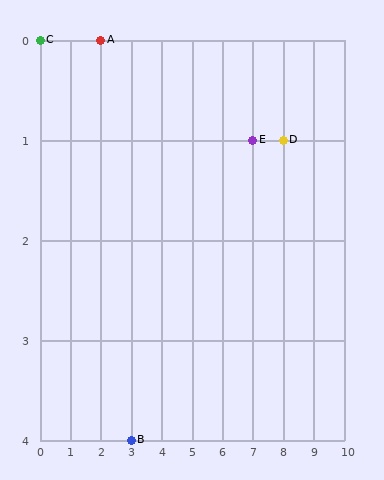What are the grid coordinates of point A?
Point A is at grid coordinates (2, 0).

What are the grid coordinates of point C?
Point C is at grid coordinates (0, 0).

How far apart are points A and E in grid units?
Points A and E are 5 columns and 1 row apart (about 5.1 grid units diagonally).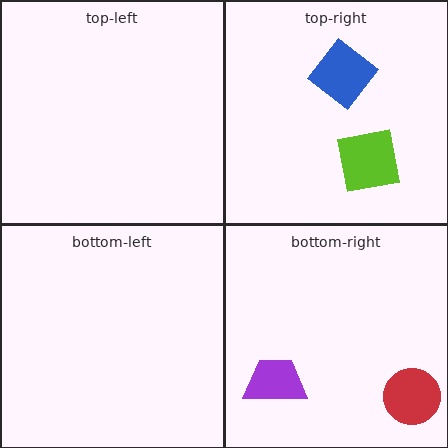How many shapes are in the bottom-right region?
2.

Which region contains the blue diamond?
The top-right region.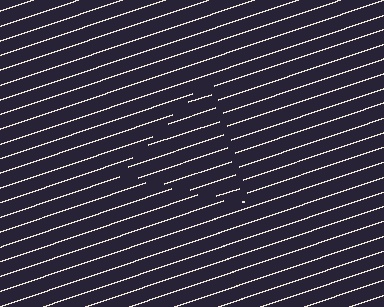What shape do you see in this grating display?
An illusory triangle. The interior of the shape contains the same grating, shifted by half a period — the contour is defined by the phase discontinuity where line-ends from the inner and outer gratings abut.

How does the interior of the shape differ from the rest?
The interior of the shape contains the same grating, shifted by half a period — the contour is defined by the phase discontinuity where line-ends from the inner and outer gratings abut.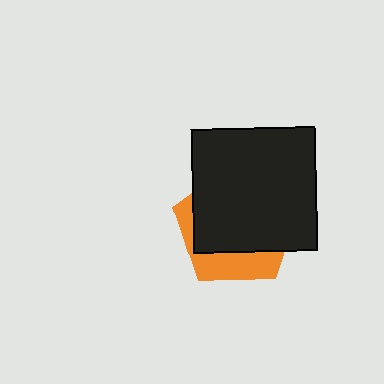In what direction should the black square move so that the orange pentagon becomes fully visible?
The black square should move toward the upper-right. That is the shortest direction to clear the overlap and leave the orange pentagon fully visible.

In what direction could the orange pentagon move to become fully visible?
The orange pentagon could move toward the lower-left. That would shift it out from behind the black square entirely.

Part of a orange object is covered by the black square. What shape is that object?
It is a pentagon.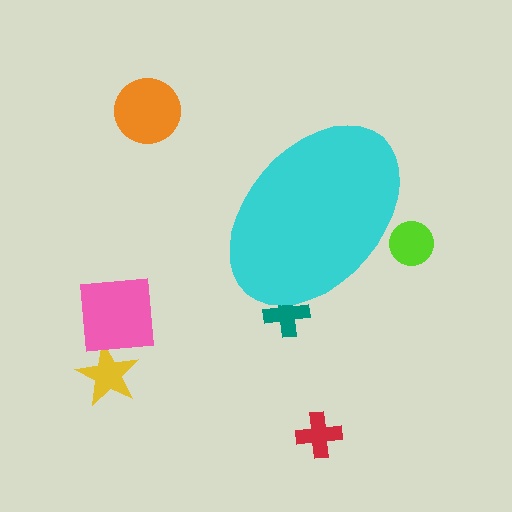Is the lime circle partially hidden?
Yes, the lime circle is partially hidden behind the cyan ellipse.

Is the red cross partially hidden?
No, the red cross is fully visible.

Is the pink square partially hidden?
No, the pink square is fully visible.